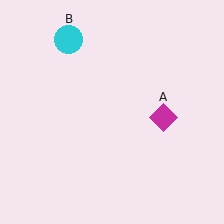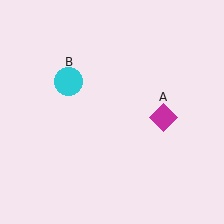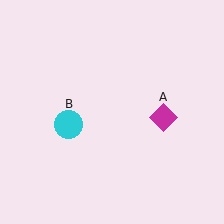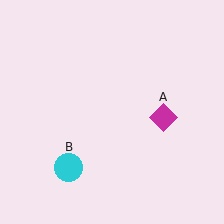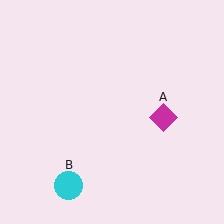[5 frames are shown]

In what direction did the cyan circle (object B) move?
The cyan circle (object B) moved down.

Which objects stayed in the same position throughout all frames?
Magenta diamond (object A) remained stationary.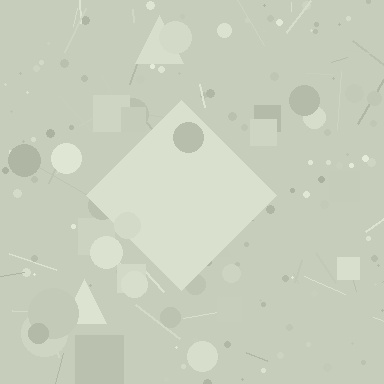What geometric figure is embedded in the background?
A diamond is embedded in the background.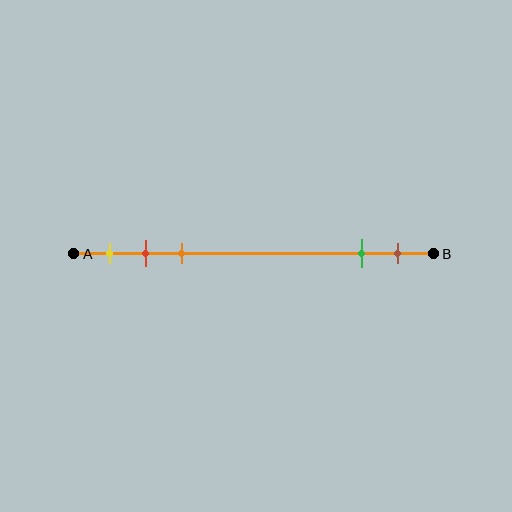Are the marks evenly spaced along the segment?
No, the marks are not evenly spaced.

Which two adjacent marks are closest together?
The red and orange marks are the closest adjacent pair.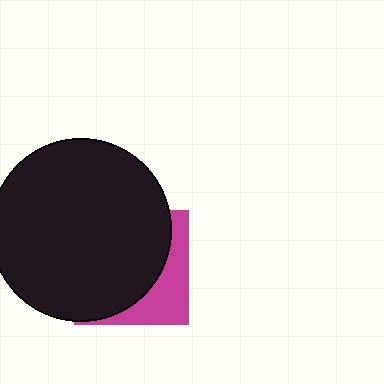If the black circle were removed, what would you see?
You would see the complete magenta square.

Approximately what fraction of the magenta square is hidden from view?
Roughly 69% of the magenta square is hidden behind the black circle.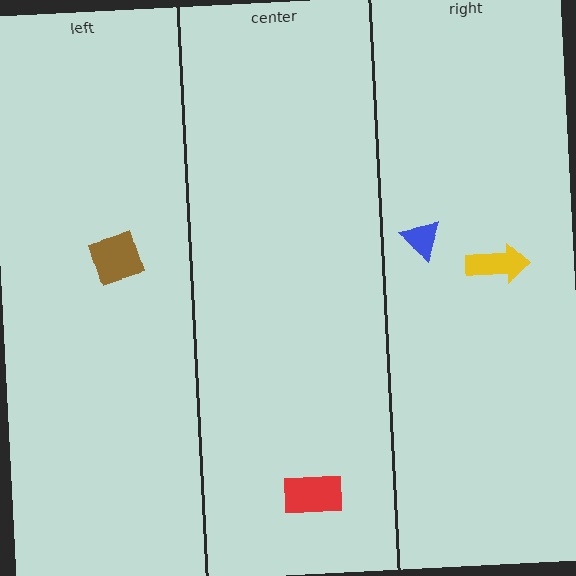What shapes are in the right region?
The yellow arrow, the blue triangle.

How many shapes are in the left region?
1.